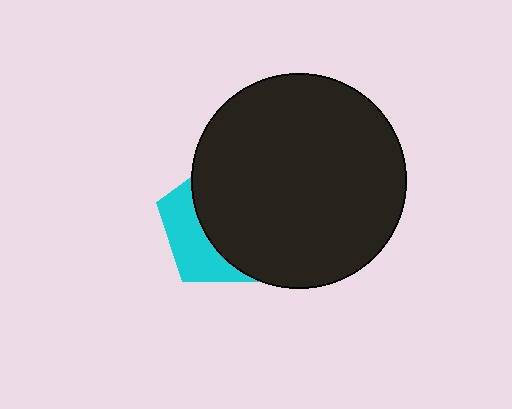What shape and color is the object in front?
The object in front is a black circle.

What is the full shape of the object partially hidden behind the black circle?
The partially hidden object is a cyan pentagon.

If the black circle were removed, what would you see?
You would see the complete cyan pentagon.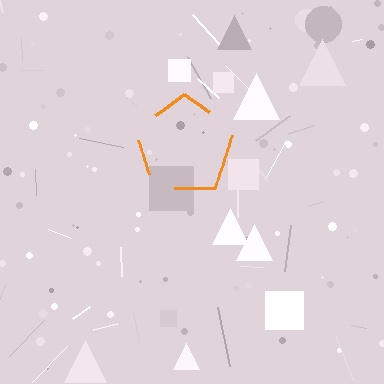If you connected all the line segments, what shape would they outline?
They would outline a pentagon.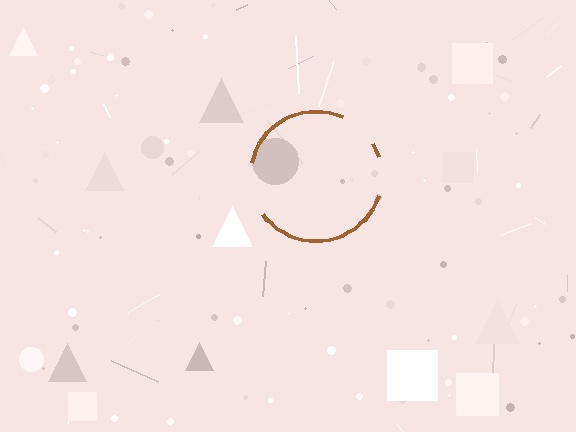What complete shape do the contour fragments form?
The contour fragments form a circle.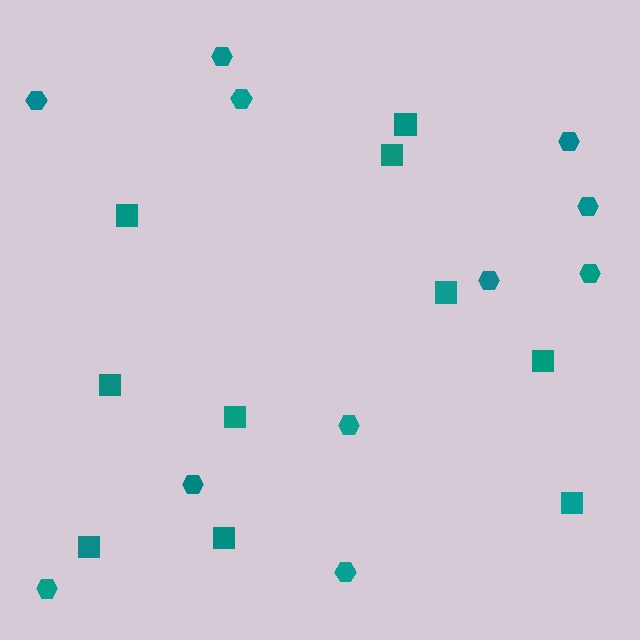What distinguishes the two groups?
There are 2 groups: one group of hexagons (11) and one group of squares (10).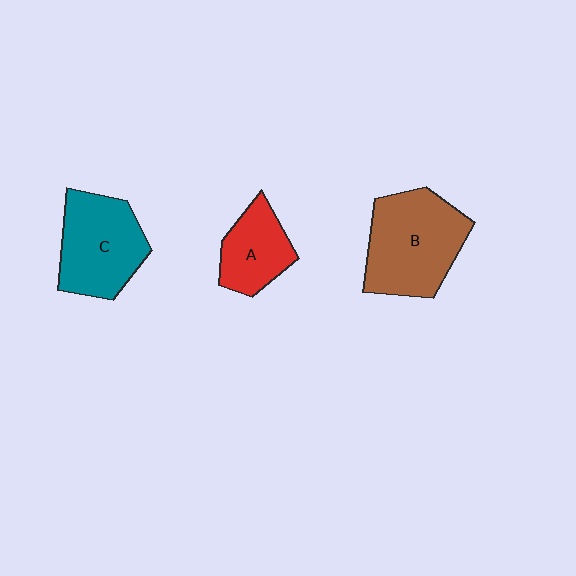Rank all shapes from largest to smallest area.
From largest to smallest: B (brown), C (teal), A (red).